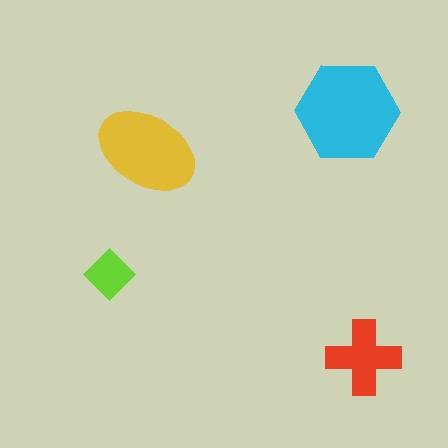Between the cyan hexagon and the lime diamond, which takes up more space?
The cyan hexagon.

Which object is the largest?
The cyan hexagon.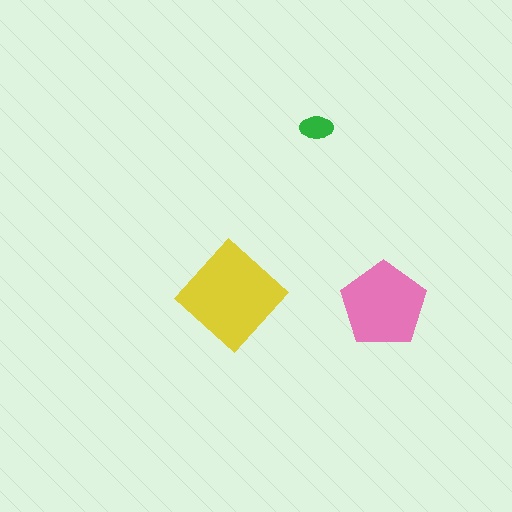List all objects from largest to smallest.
The yellow diamond, the pink pentagon, the green ellipse.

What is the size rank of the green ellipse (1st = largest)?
3rd.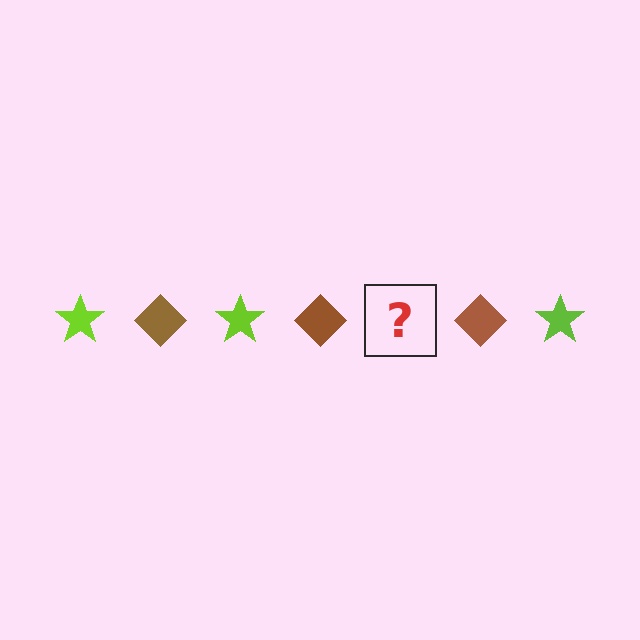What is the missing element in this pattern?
The missing element is a lime star.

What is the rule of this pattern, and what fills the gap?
The rule is that the pattern alternates between lime star and brown diamond. The gap should be filled with a lime star.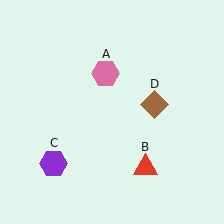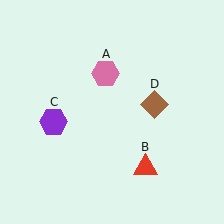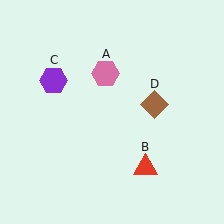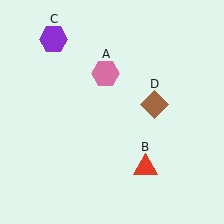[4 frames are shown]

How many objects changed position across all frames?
1 object changed position: purple hexagon (object C).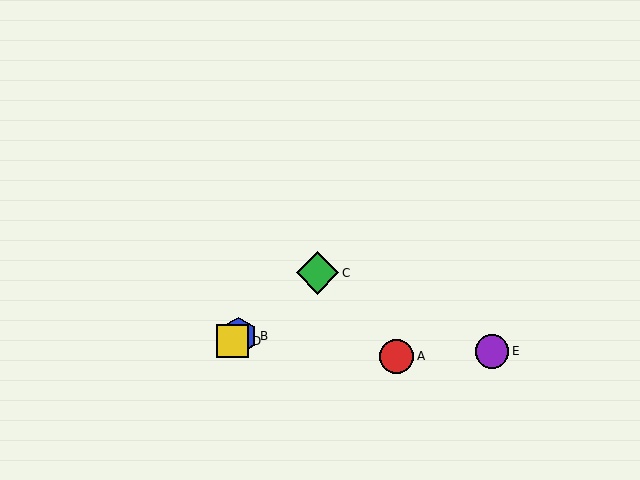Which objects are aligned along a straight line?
Objects B, C, D are aligned along a straight line.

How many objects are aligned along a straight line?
3 objects (B, C, D) are aligned along a straight line.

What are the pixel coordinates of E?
Object E is at (492, 351).